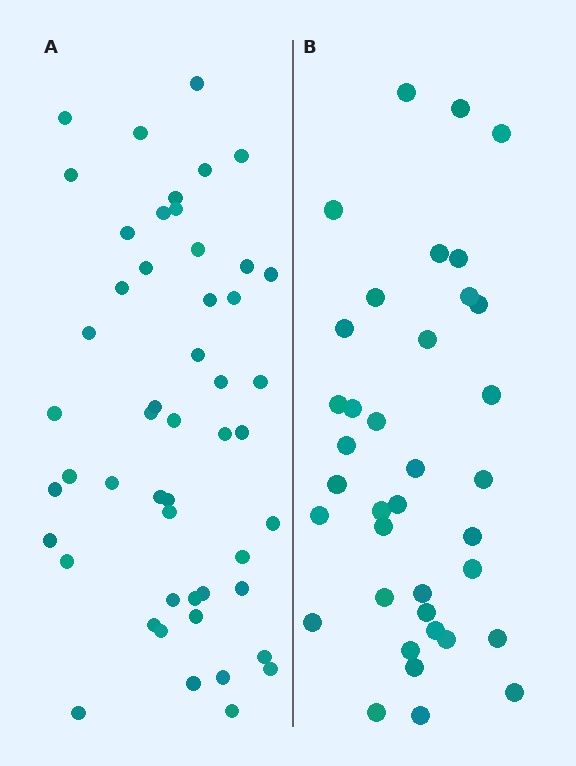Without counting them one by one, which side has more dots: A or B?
Region A (the left region) has more dots.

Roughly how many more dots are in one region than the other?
Region A has approximately 15 more dots than region B.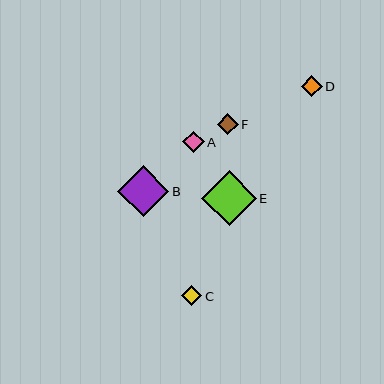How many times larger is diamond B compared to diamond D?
Diamond B is approximately 2.4 times the size of diamond D.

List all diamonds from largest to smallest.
From largest to smallest: E, B, A, F, D, C.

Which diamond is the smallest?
Diamond C is the smallest with a size of approximately 20 pixels.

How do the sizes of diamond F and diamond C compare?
Diamond F and diamond C are approximately the same size.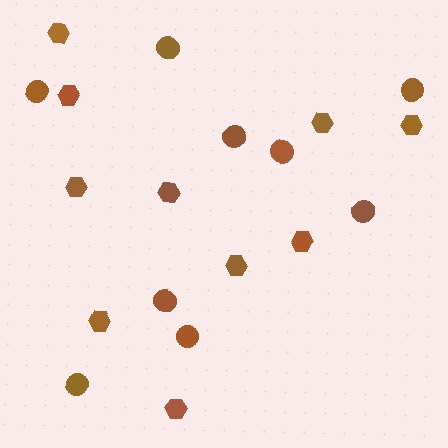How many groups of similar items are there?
There are 2 groups: one group of circles (9) and one group of hexagons (10).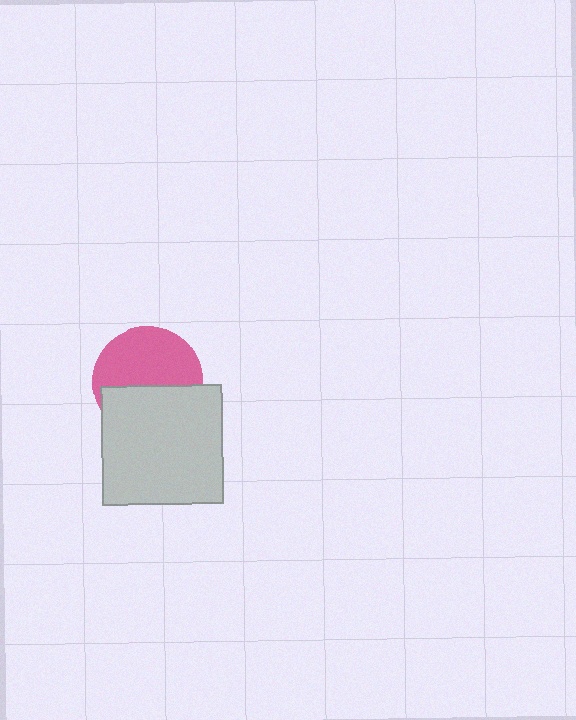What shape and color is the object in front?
The object in front is a light gray rectangle.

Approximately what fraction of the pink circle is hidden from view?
Roughly 44% of the pink circle is hidden behind the light gray rectangle.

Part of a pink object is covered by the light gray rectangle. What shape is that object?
It is a circle.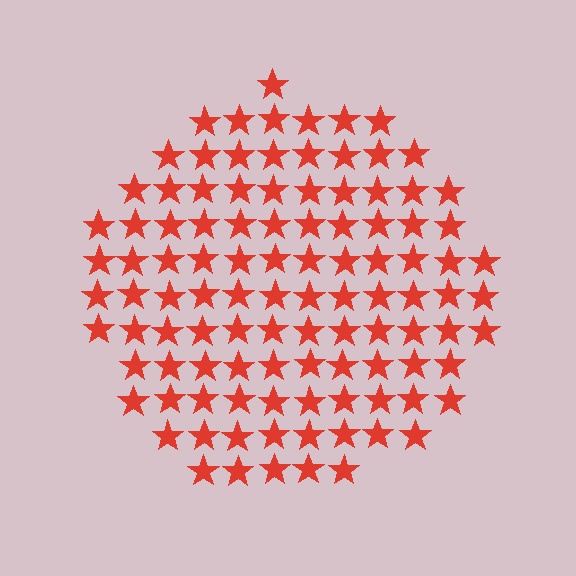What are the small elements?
The small elements are stars.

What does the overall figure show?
The overall figure shows a circle.